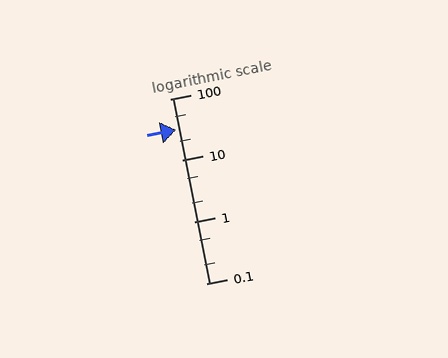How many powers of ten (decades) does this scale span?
The scale spans 3 decades, from 0.1 to 100.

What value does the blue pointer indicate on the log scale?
The pointer indicates approximately 31.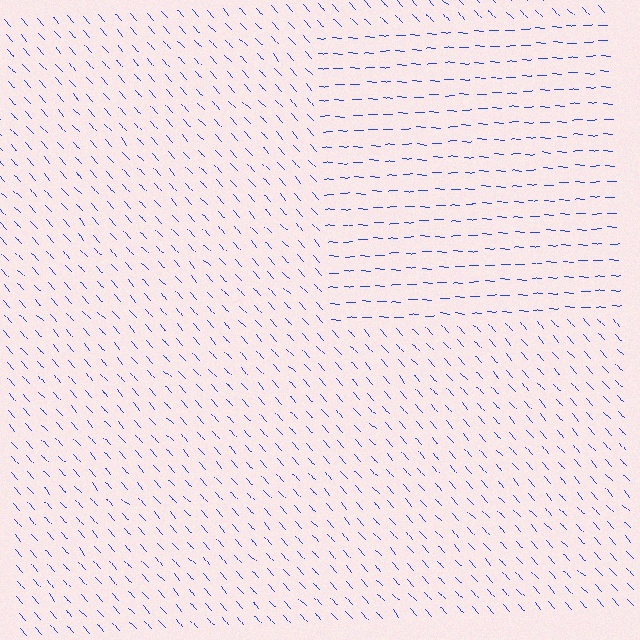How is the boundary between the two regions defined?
The boundary is defined purely by a change in line orientation (approximately 45 degrees difference). All lines are the same color and thickness.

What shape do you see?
I see a rectangle.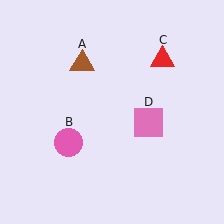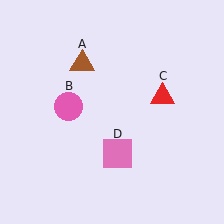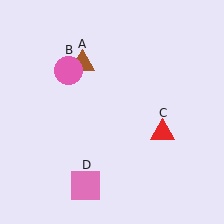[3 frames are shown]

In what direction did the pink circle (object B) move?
The pink circle (object B) moved up.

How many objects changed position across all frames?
3 objects changed position: pink circle (object B), red triangle (object C), pink square (object D).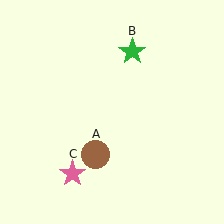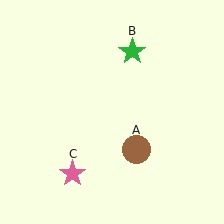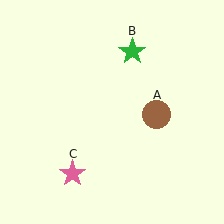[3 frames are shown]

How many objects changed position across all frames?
1 object changed position: brown circle (object A).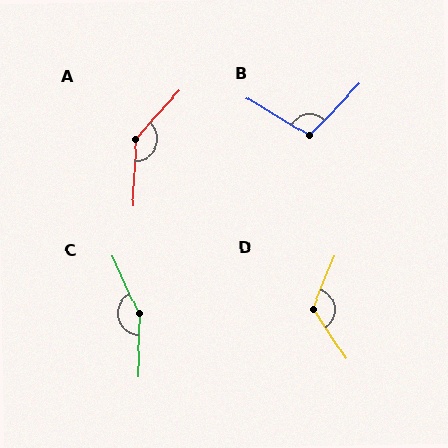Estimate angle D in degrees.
Approximately 124 degrees.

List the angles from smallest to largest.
B (103°), D (124°), A (140°), C (154°).